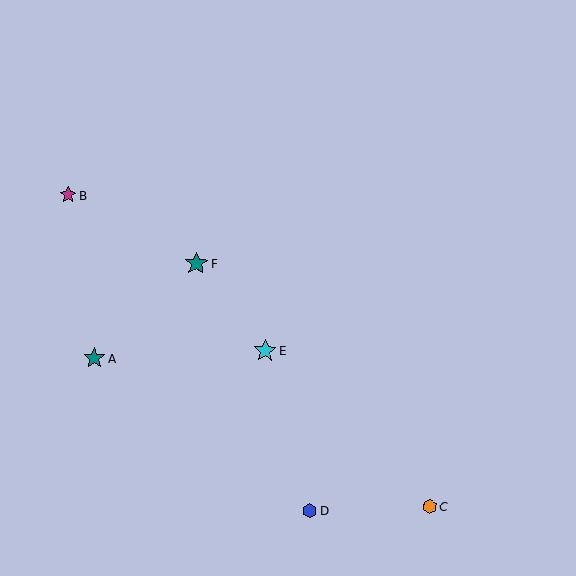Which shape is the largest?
The teal star (labeled F) is the largest.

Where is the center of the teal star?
The center of the teal star is at (196, 263).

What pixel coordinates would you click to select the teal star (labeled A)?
Click at (94, 358) to select the teal star A.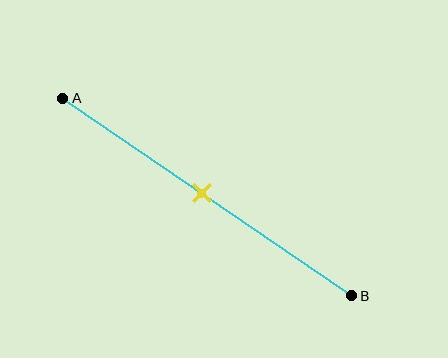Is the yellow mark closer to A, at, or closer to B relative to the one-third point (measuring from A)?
The yellow mark is closer to point B than the one-third point of segment AB.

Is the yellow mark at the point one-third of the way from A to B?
No, the mark is at about 50% from A, not at the 33% one-third point.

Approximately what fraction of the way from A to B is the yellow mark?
The yellow mark is approximately 50% of the way from A to B.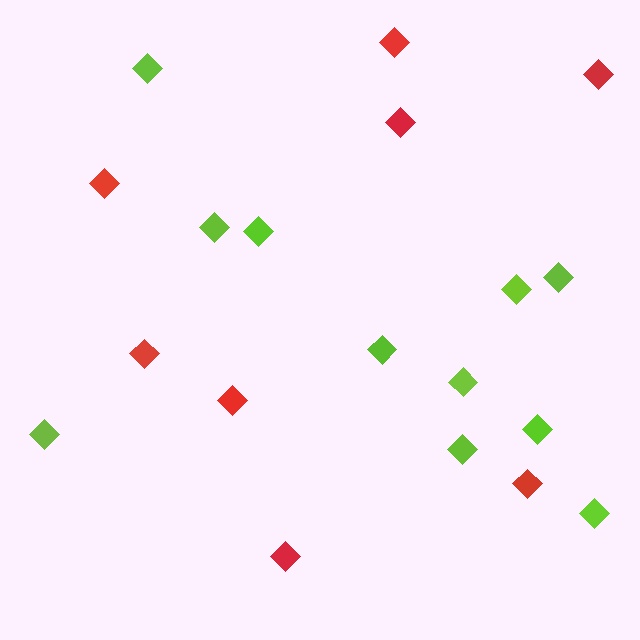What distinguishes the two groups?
There are 2 groups: one group of lime diamonds (11) and one group of red diamonds (8).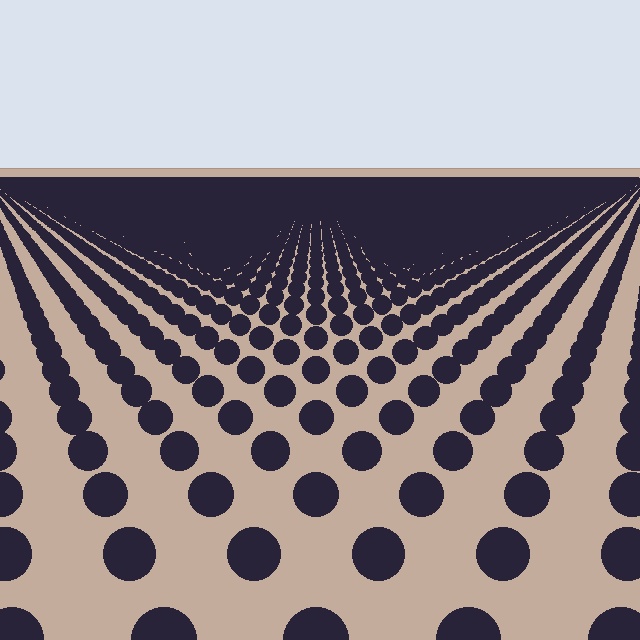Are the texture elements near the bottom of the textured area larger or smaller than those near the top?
Larger. Near the bottom, elements are closer to the viewer and appear at a bigger on-screen size.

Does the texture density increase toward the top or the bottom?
Density increases toward the top.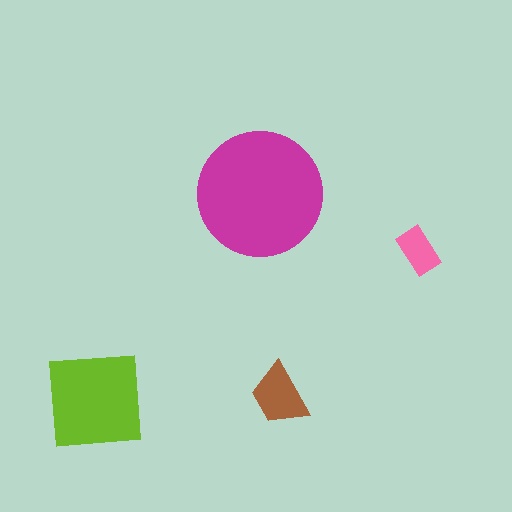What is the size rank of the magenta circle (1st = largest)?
1st.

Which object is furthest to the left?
The lime square is leftmost.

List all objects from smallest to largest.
The pink rectangle, the brown trapezoid, the lime square, the magenta circle.